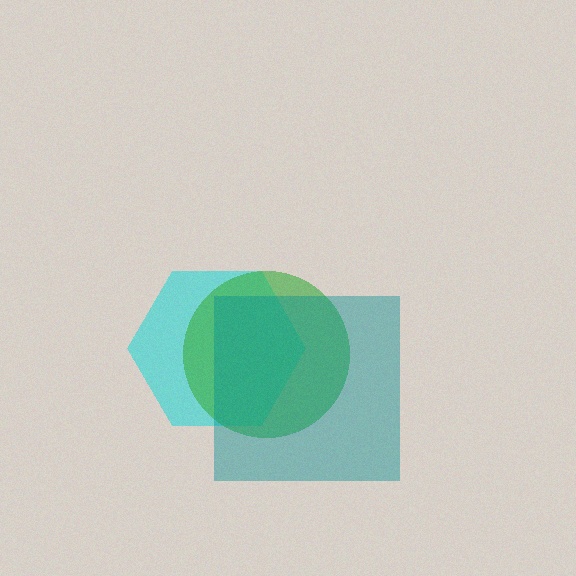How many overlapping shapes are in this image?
There are 3 overlapping shapes in the image.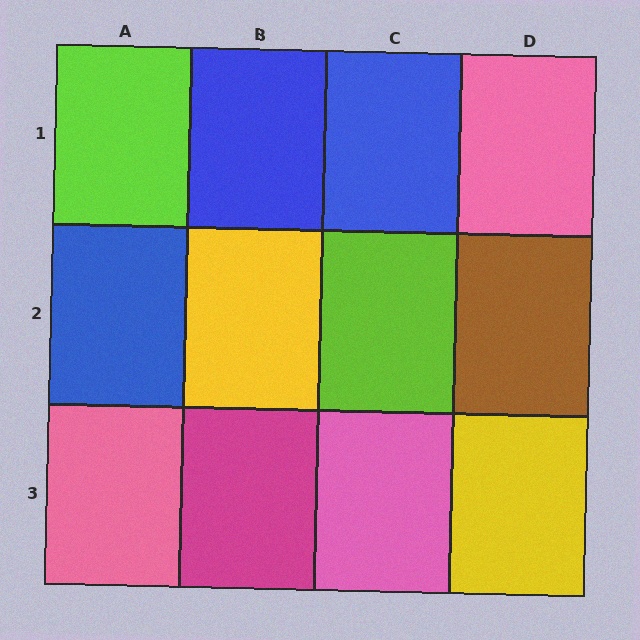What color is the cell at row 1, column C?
Blue.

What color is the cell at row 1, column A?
Lime.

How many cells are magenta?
1 cell is magenta.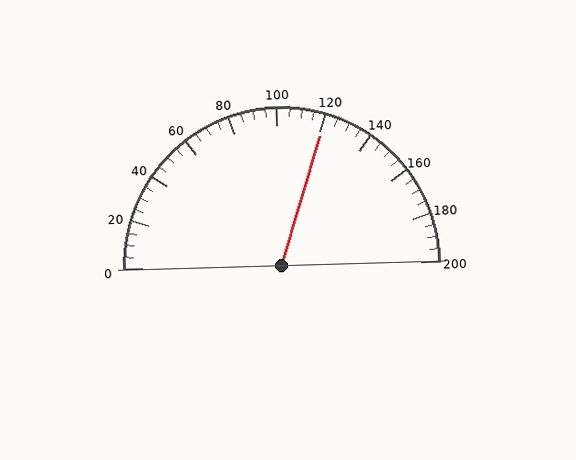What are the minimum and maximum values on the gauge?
The gauge ranges from 0 to 200.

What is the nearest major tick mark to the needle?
The nearest major tick mark is 120.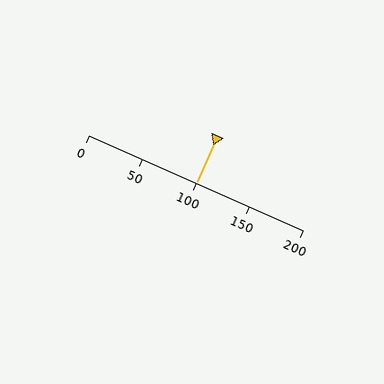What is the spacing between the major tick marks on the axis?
The major ticks are spaced 50 apart.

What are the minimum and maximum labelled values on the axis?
The axis runs from 0 to 200.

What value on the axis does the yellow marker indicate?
The marker indicates approximately 100.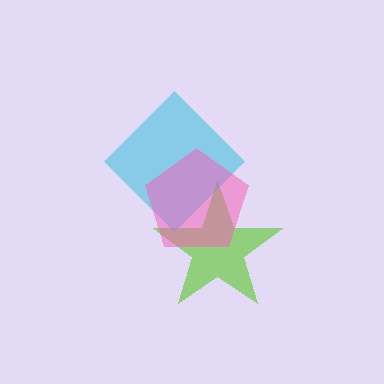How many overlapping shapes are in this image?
There are 3 overlapping shapes in the image.